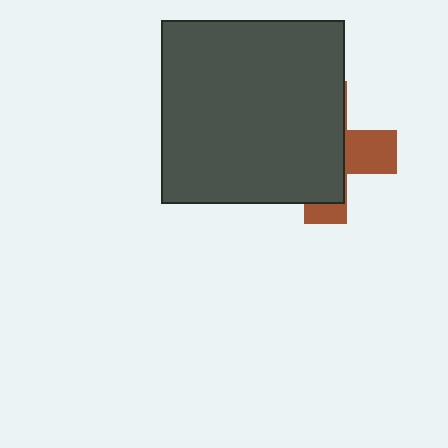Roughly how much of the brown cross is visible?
A small part of it is visible (roughly 31%).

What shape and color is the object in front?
The object in front is a dark gray square.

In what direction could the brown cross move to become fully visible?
The brown cross could move right. That would shift it out from behind the dark gray square entirely.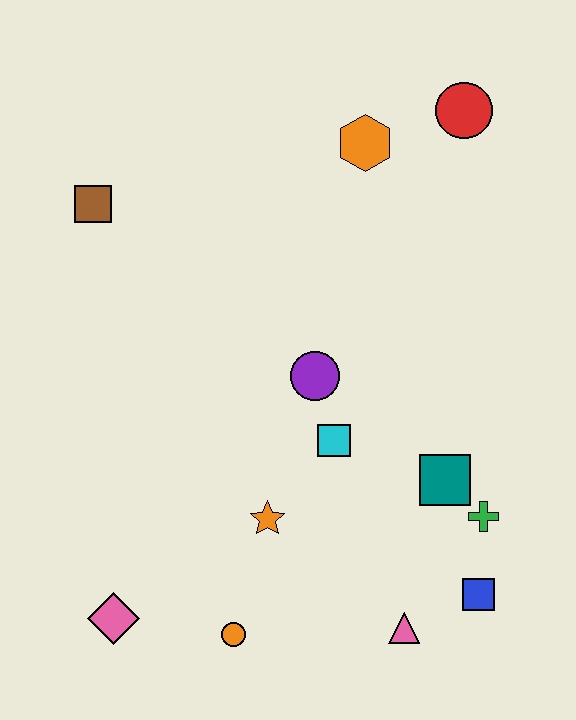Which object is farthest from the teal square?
The brown square is farthest from the teal square.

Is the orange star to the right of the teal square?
No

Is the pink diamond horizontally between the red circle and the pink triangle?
No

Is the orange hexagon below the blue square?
No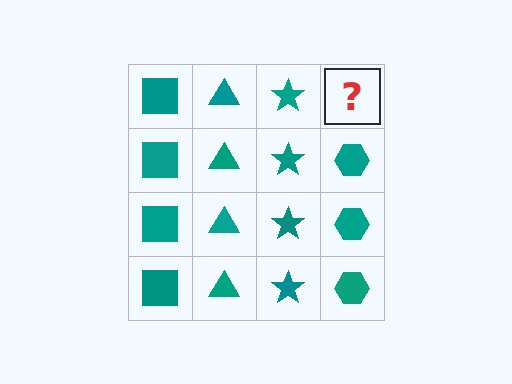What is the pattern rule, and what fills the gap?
The rule is that each column has a consistent shape. The gap should be filled with a teal hexagon.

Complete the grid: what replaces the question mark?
The question mark should be replaced with a teal hexagon.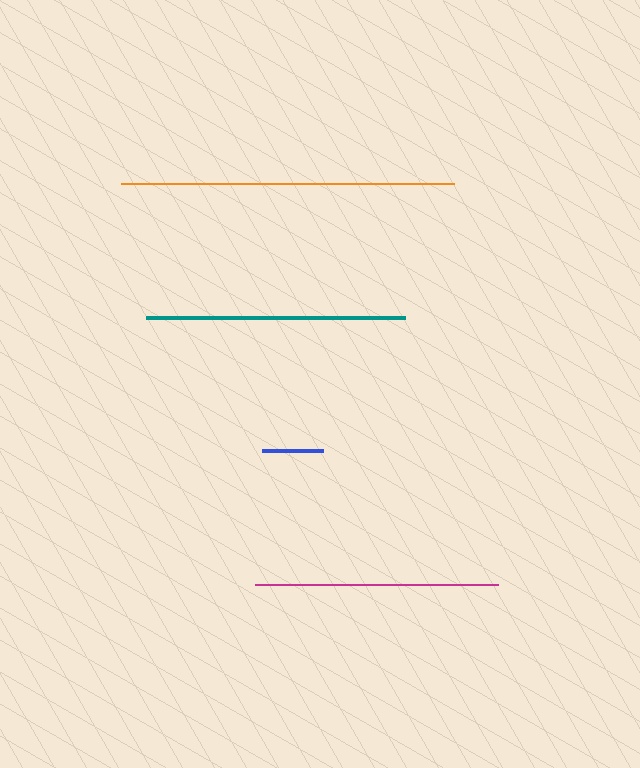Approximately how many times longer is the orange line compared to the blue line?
The orange line is approximately 5.5 times the length of the blue line.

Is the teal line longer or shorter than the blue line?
The teal line is longer than the blue line.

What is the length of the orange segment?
The orange segment is approximately 332 pixels long.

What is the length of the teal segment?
The teal segment is approximately 259 pixels long.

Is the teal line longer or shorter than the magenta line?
The teal line is longer than the magenta line.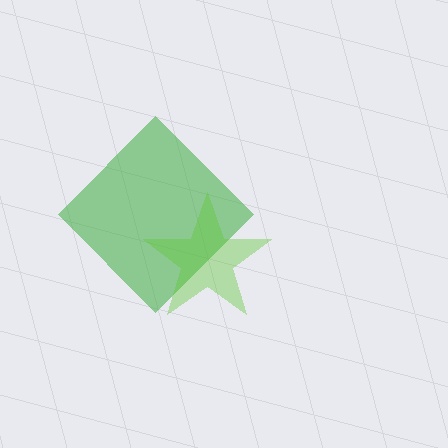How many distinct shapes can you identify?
There are 2 distinct shapes: a green diamond, a lime star.